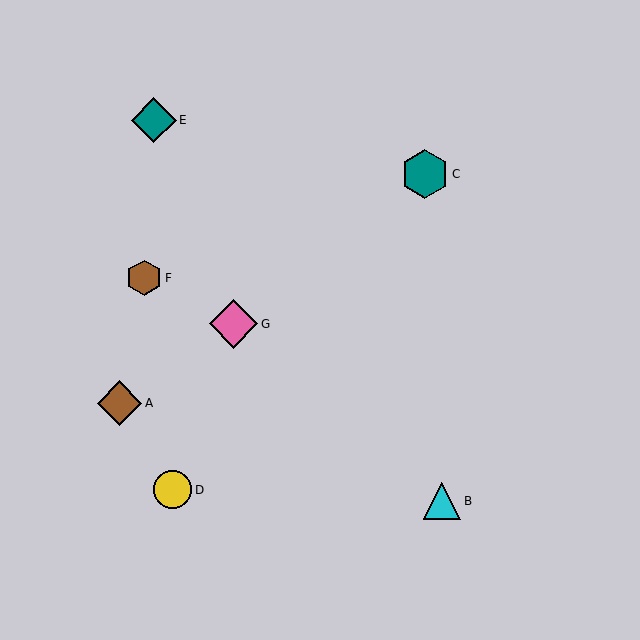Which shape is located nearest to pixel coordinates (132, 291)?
The brown hexagon (labeled F) at (144, 278) is nearest to that location.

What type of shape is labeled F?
Shape F is a brown hexagon.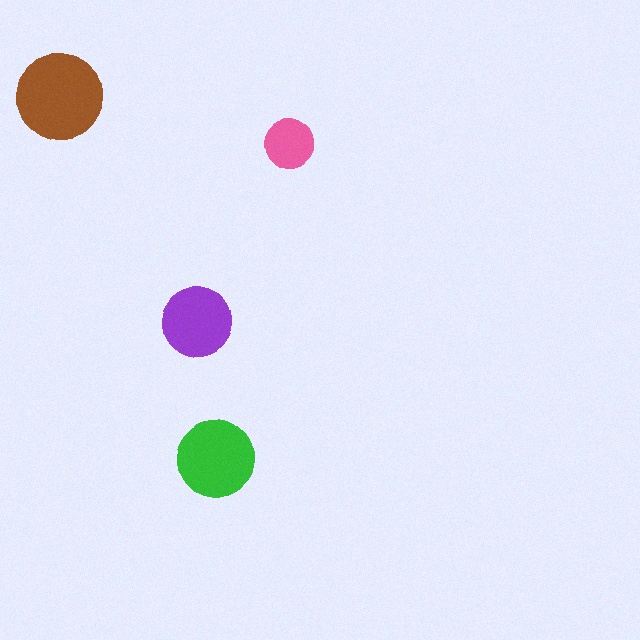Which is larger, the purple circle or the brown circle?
The brown one.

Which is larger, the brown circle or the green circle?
The brown one.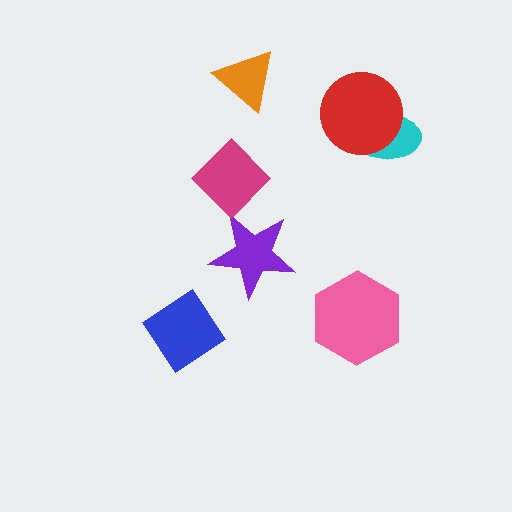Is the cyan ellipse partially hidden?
Yes, it is partially covered by another shape.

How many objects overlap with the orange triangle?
0 objects overlap with the orange triangle.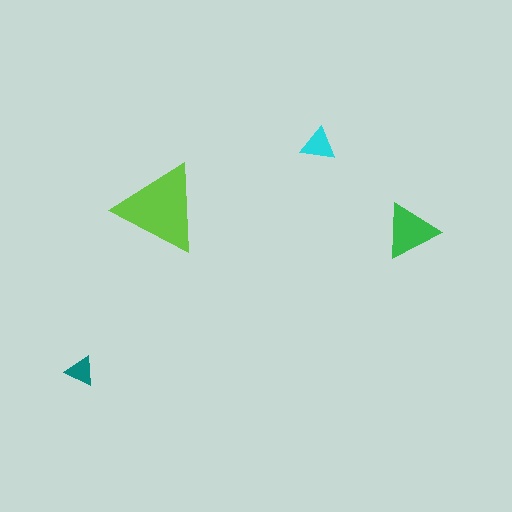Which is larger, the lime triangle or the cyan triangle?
The lime one.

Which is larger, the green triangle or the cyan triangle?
The green one.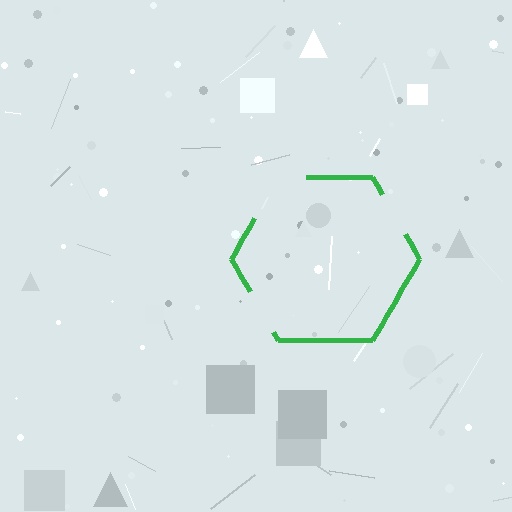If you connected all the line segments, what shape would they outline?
They would outline a hexagon.